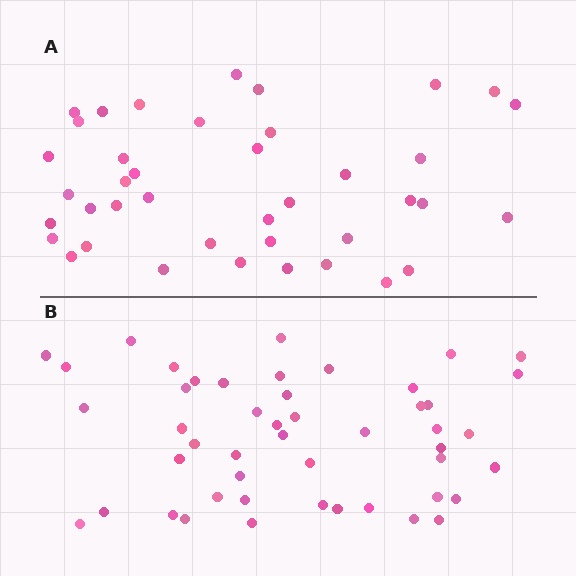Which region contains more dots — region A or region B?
Region B (the bottom region) has more dots.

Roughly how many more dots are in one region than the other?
Region B has roughly 8 or so more dots than region A.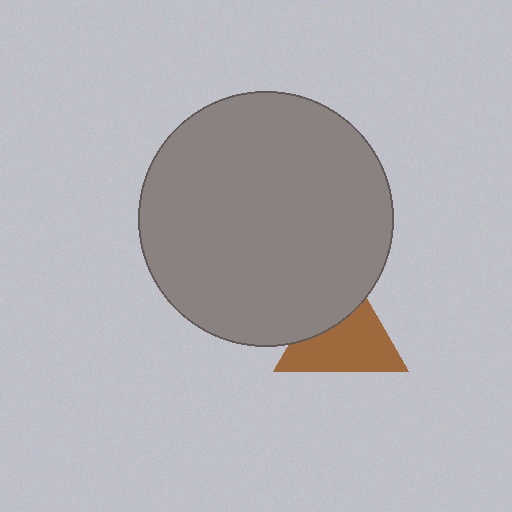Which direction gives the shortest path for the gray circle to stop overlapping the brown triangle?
Moving up gives the shortest separation.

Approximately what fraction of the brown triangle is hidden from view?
Roughly 36% of the brown triangle is hidden behind the gray circle.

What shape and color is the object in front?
The object in front is a gray circle.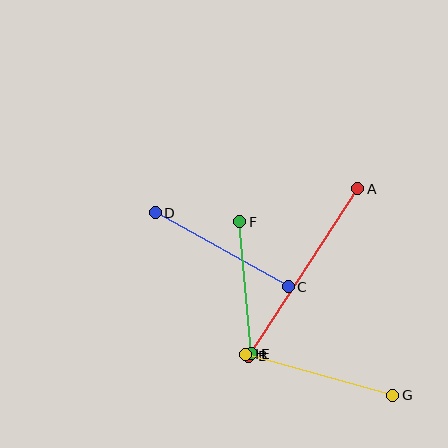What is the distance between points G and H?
The distance is approximately 153 pixels.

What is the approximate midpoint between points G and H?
The midpoint is at approximately (319, 375) pixels.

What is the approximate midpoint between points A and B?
The midpoint is at approximately (303, 272) pixels.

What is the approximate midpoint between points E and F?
The midpoint is at approximately (246, 288) pixels.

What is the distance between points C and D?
The distance is approximately 152 pixels.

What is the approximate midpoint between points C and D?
The midpoint is at approximately (222, 250) pixels.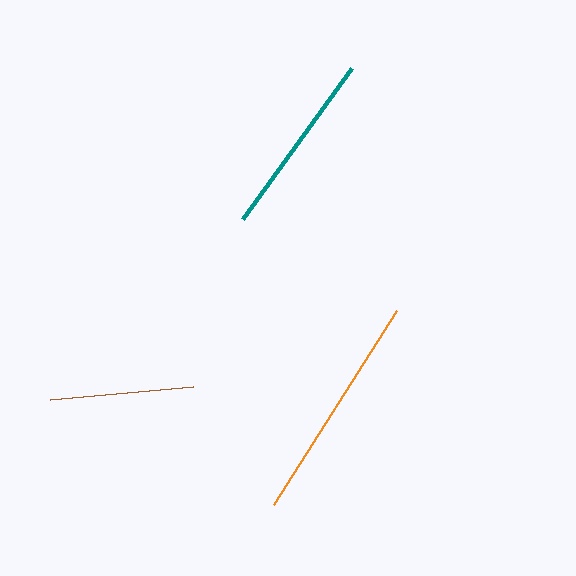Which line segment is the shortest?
The brown line is the shortest at approximately 144 pixels.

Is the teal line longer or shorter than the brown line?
The teal line is longer than the brown line.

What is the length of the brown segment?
The brown segment is approximately 144 pixels long.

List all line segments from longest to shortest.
From longest to shortest: orange, teal, brown.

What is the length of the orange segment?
The orange segment is approximately 230 pixels long.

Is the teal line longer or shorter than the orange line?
The orange line is longer than the teal line.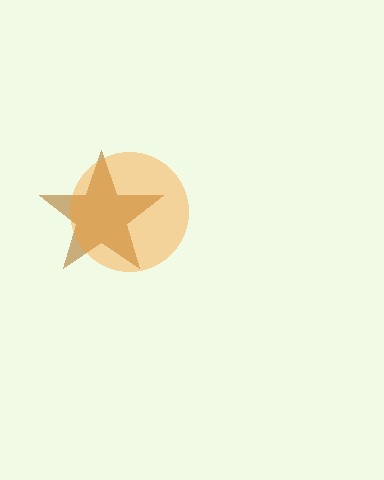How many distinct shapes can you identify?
There are 2 distinct shapes: a brown star, an orange circle.